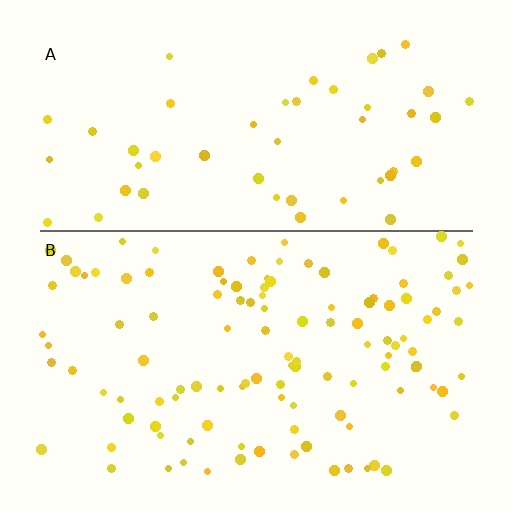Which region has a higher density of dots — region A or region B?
B (the bottom).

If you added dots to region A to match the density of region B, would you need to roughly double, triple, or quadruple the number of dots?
Approximately double.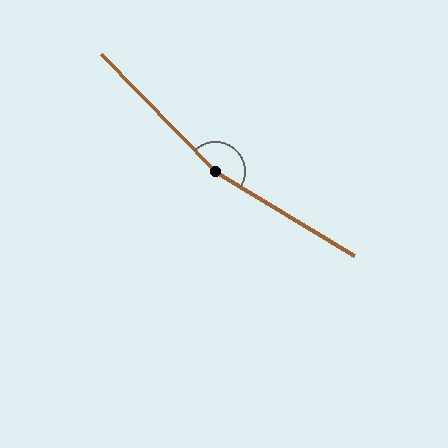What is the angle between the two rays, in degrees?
Approximately 166 degrees.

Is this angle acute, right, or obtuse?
It is obtuse.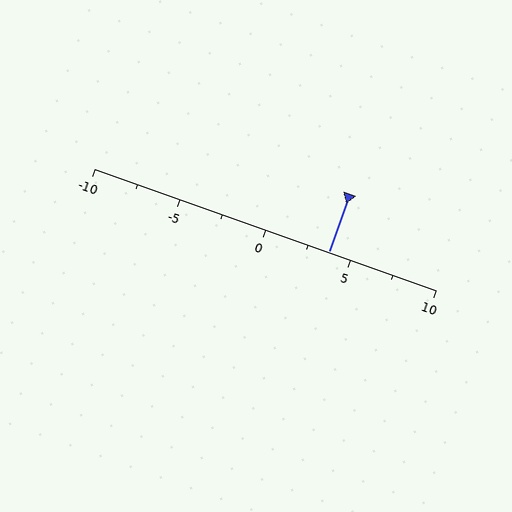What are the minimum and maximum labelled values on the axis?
The axis runs from -10 to 10.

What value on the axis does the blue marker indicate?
The marker indicates approximately 3.8.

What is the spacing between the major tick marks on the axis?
The major ticks are spaced 5 apart.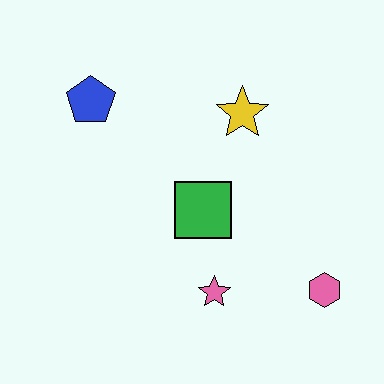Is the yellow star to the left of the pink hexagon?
Yes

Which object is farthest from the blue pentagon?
The pink hexagon is farthest from the blue pentagon.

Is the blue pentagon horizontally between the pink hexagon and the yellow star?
No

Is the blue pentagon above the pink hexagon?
Yes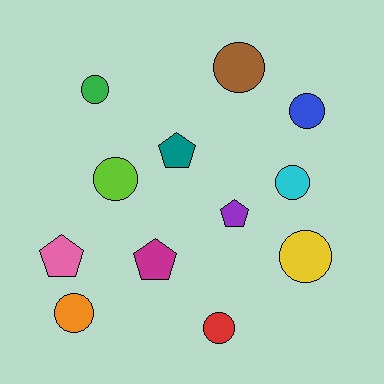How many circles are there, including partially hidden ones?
There are 8 circles.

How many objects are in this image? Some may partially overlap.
There are 12 objects.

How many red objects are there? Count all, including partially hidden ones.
There is 1 red object.